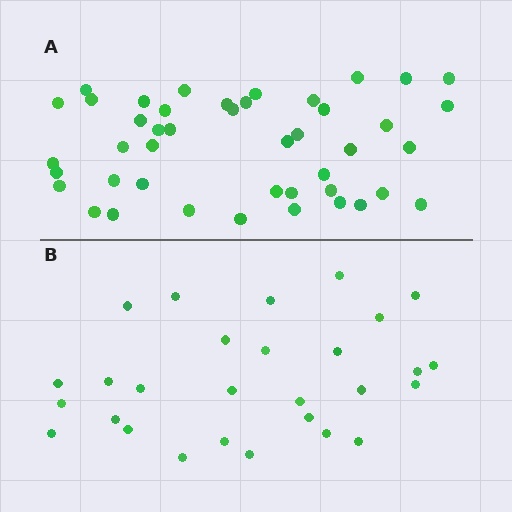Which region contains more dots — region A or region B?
Region A (the top region) has more dots.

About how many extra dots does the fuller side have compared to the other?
Region A has approximately 15 more dots than region B.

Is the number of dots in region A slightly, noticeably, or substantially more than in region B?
Region A has substantially more. The ratio is roughly 1.6 to 1.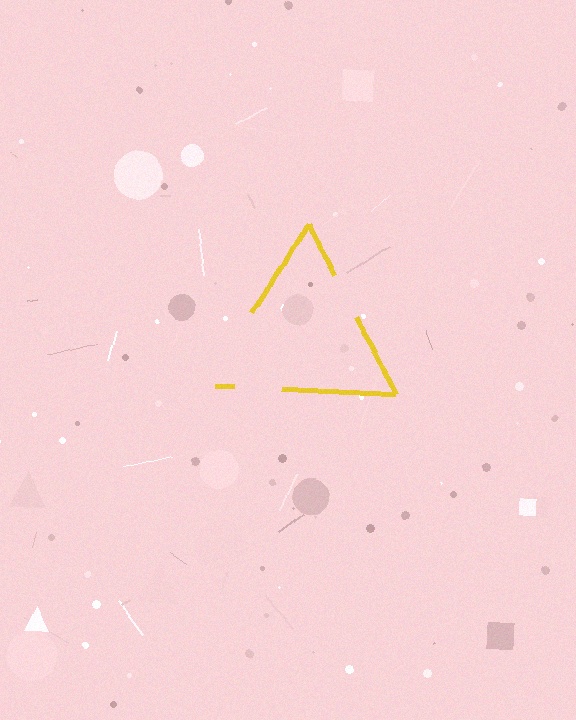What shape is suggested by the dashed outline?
The dashed outline suggests a triangle.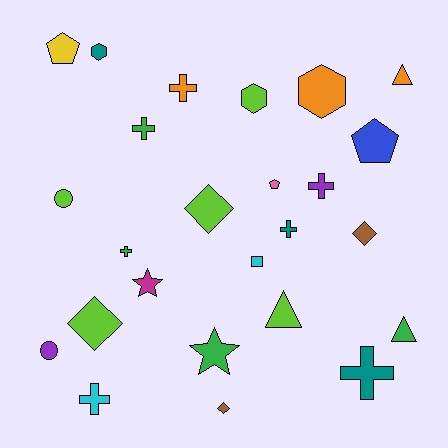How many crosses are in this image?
There are 7 crosses.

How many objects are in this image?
There are 25 objects.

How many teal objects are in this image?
There are 3 teal objects.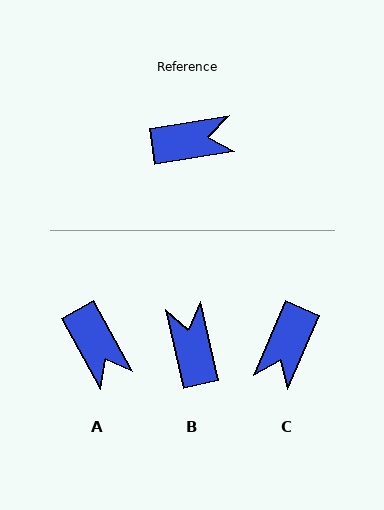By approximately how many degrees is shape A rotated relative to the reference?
Approximately 70 degrees clockwise.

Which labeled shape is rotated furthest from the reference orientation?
C, about 122 degrees away.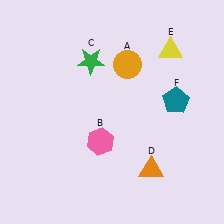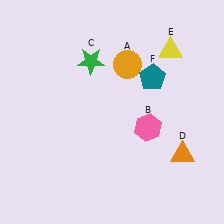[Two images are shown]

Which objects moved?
The objects that moved are: the pink hexagon (B), the orange triangle (D), the teal pentagon (F).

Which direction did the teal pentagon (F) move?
The teal pentagon (F) moved up.